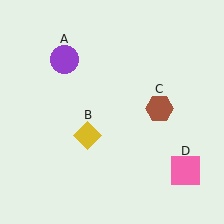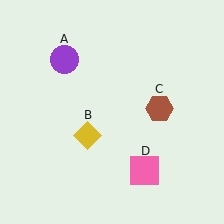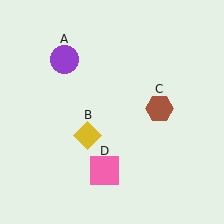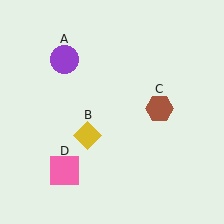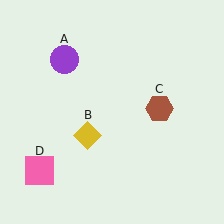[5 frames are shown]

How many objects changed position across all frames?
1 object changed position: pink square (object D).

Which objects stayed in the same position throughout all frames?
Purple circle (object A) and yellow diamond (object B) and brown hexagon (object C) remained stationary.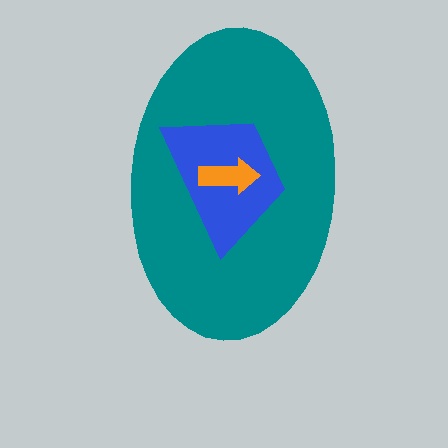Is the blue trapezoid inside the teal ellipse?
Yes.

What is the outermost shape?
The teal ellipse.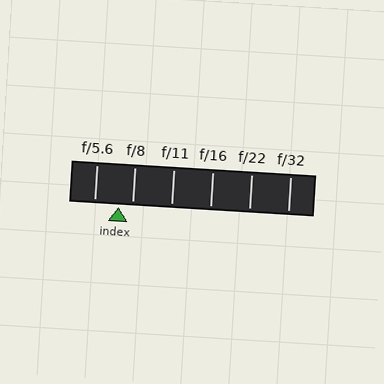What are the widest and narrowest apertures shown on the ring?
The widest aperture shown is f/5.6 and the narrowest is f/32.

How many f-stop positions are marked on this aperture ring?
There are 6 f-stop positions marked.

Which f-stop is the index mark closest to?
The index mark is closest to f/8.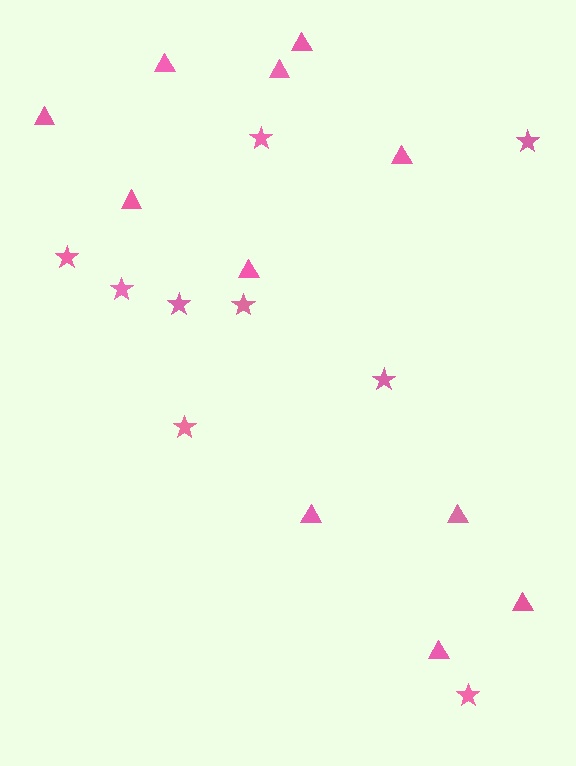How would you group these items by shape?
There are 2 groups: one group of stars (9) and one group of triangles (11).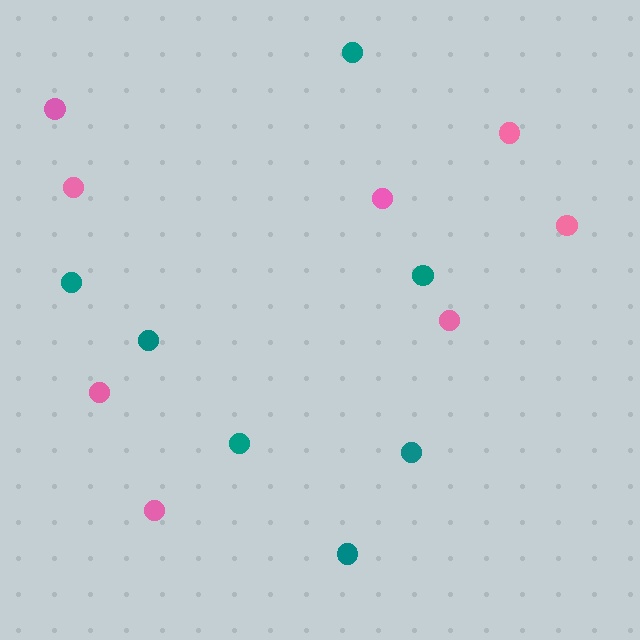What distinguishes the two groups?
There are 2 groups: one group of pink circles (8) and one group of teal circles (7).